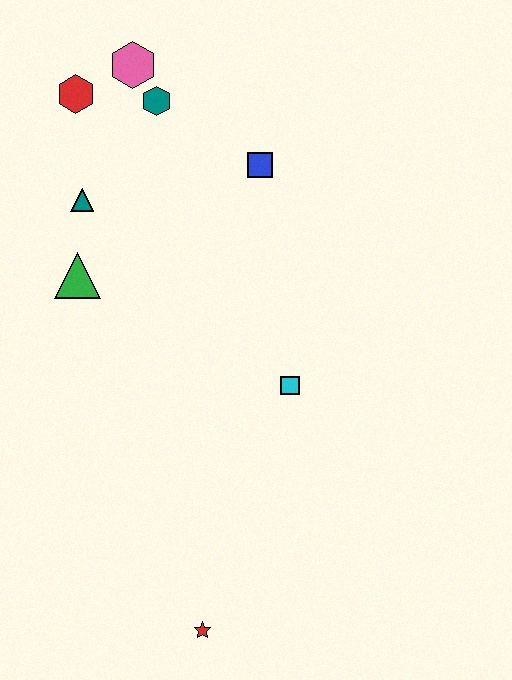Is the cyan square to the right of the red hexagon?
Yes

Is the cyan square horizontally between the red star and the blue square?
No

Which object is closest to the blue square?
The teal hexagon is closest to the blue square.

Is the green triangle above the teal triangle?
No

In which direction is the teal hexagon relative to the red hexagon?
The teal hexagon is to the right of the red hexagon.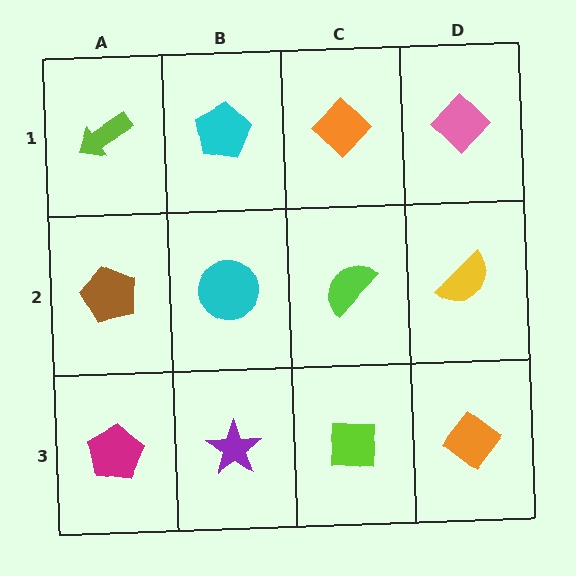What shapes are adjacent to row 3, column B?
A cyan circle (row 2, column B), a magenta pentagon (row 3, column A), a lime square (row 3, column C).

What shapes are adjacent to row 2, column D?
A pink diamond (row 1, column D), an orange diamond (row 3, column D), a lime semicircle (row 2, column C).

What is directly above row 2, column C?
An orange diamond.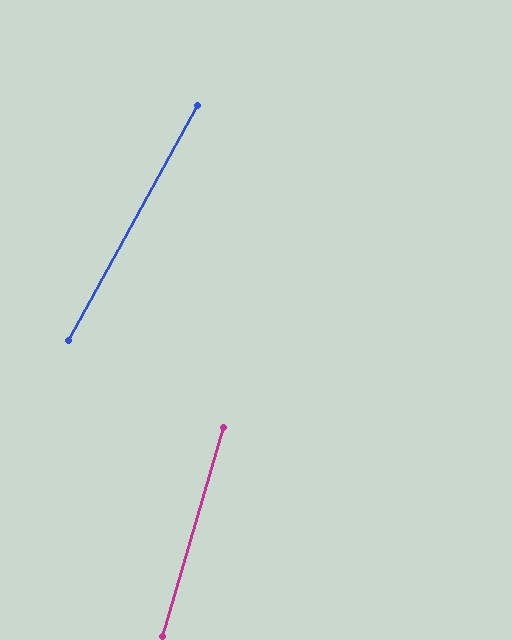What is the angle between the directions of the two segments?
Approximately 12 degrees.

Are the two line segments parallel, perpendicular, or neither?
Neither parallel nor perpendicular — they differ by about 12°.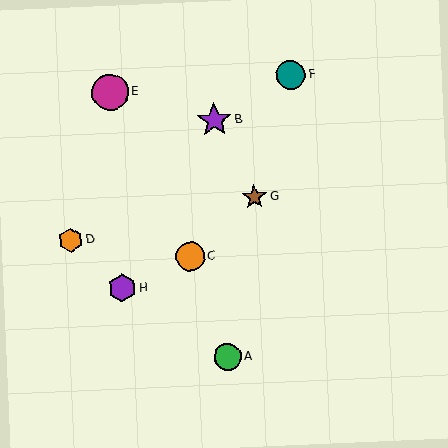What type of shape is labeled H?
Shape H is a purple hexagon.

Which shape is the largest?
The magenta circle (labeled E) is the largest.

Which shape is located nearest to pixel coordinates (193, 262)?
The orange circle (labeled C) at (190, 257) is nearest to that location.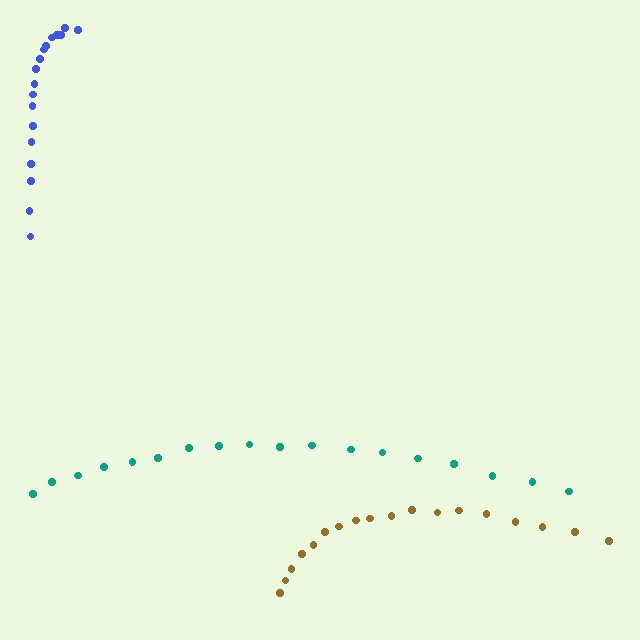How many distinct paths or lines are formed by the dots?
There are 3 distinct paths.